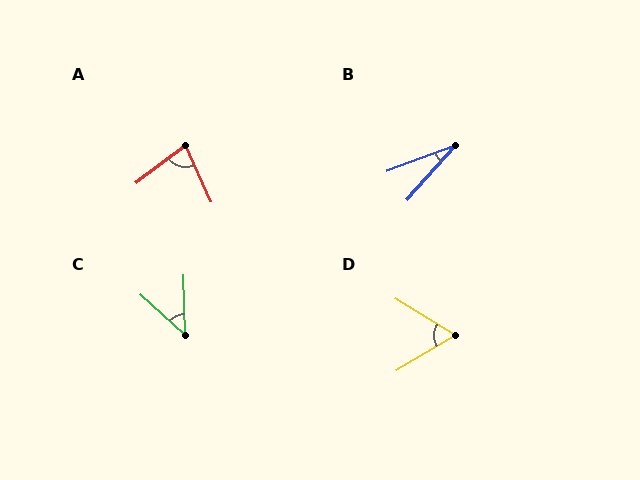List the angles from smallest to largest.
B (28°), C (47°), D (63°), A (78°).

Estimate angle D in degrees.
Approximately 63 degrees.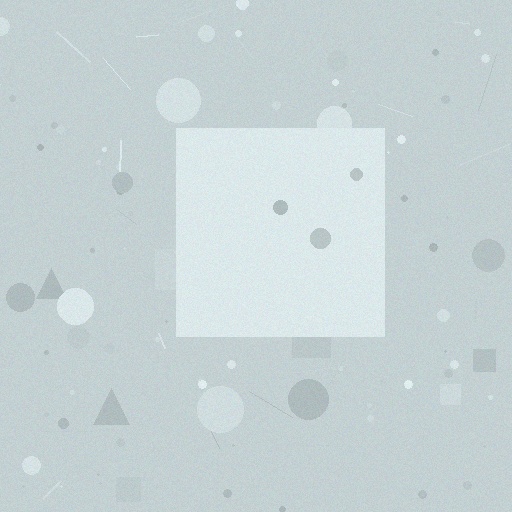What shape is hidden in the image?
A square is hidden in the image.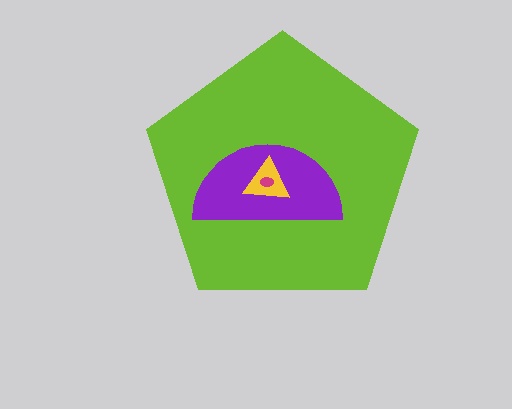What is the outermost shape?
The lime pentagon.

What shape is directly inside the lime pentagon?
The purple semicircle.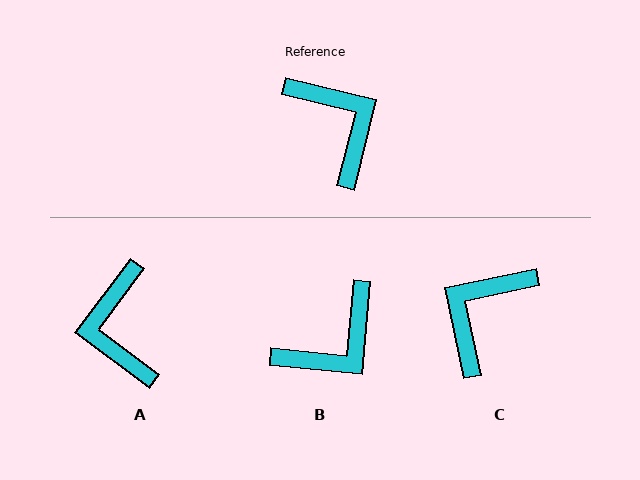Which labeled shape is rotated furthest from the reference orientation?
A, about 157 degrees away.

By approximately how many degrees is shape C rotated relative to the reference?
Approximately 116 degrees counter-clockwise.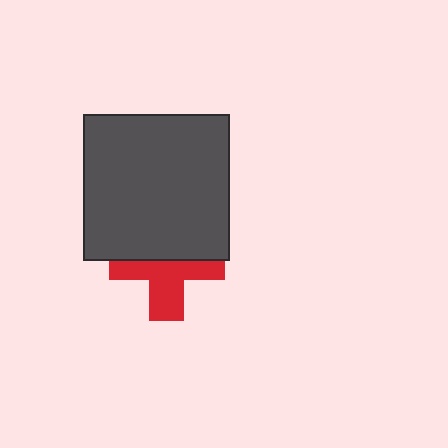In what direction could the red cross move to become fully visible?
The red cross could move down. That would shift it out from behind the dark gray square entirely.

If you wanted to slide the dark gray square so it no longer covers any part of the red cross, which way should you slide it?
Slide it up — that is the most direct way to separate the two shapes.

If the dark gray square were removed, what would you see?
You would see the complete red cross.